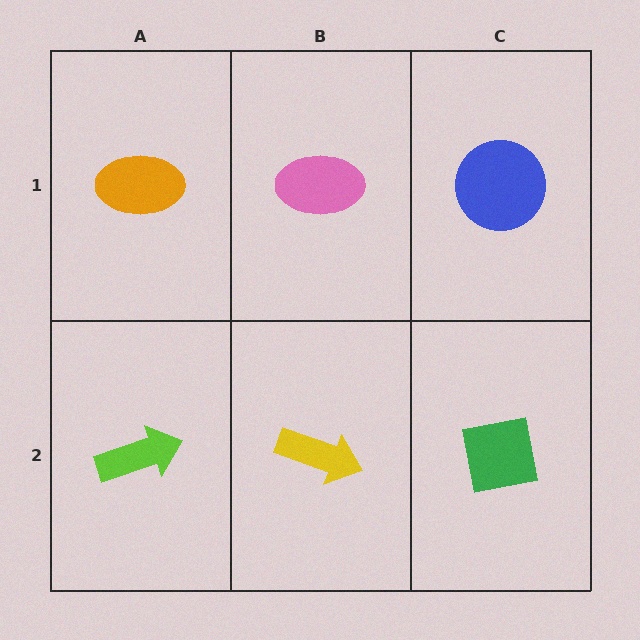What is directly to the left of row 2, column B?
A lime arrow.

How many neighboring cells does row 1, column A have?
2.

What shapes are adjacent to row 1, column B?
A yellow arrow (row 2, column B), an orange ellipse (row 1, column A), a blue circle (row 1, column C).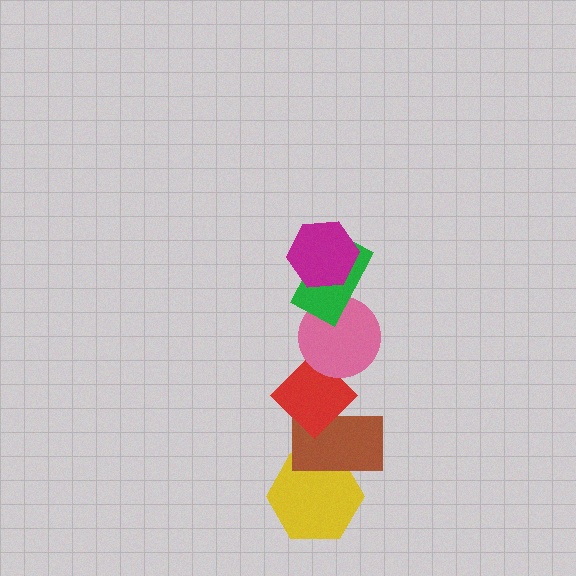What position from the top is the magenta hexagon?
The magenta hexagon is 1st from the top.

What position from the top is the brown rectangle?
The brown rectangle is 5th from the top.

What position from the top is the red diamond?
The red diamond is 4th from the top.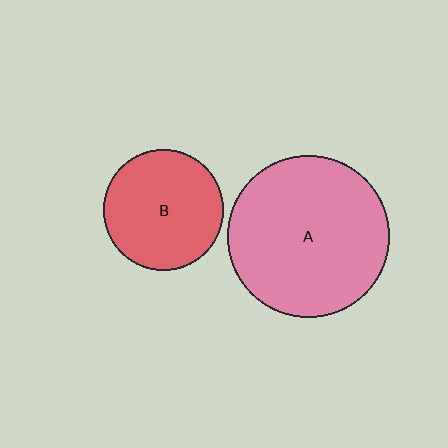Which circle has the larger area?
Circle A (pink).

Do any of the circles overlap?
No, none of the circles overlap.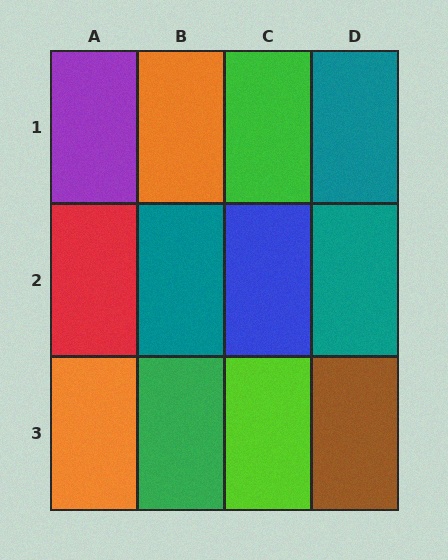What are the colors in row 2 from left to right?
Red, teal, blue, teal.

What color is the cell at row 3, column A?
Orange.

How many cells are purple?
1 cell is purple.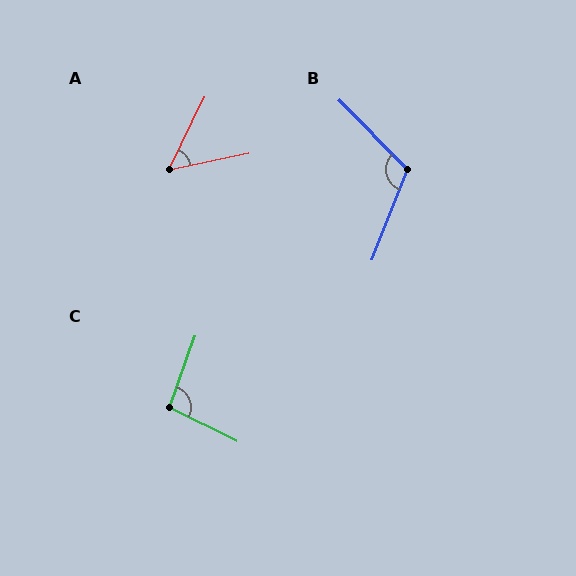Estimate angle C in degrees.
Approximately 97 degrees.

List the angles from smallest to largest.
A (52°), C (97°), B (114°).